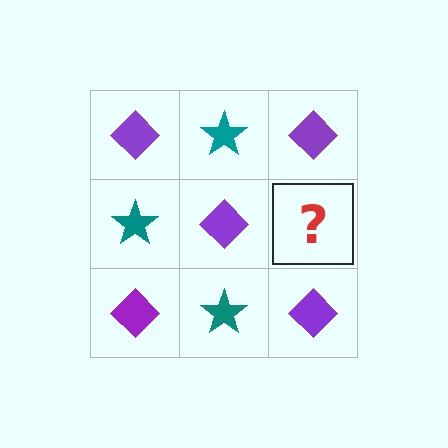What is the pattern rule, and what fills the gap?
The rule is that it alternates purple diamond and teal star in a checkerboard pattern. The gap should be filled with a teal star.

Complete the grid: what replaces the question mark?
The question mark should be replaced with a teal star.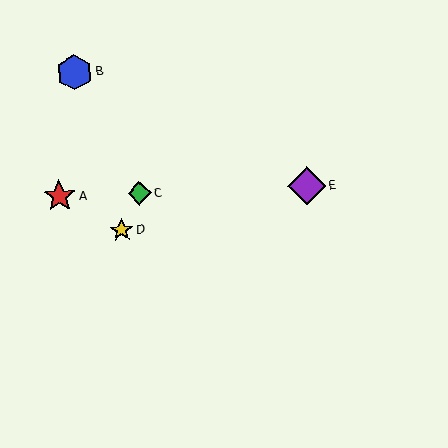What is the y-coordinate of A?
Object A is at y≈196.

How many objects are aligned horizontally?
3 objects (A, C, E) are aligned horizontally.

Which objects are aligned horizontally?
Objects A, C, E are aligned horizontally.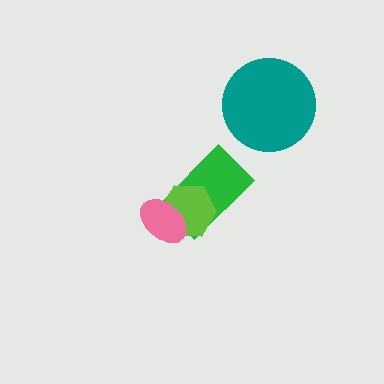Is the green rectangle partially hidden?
Yes, it is partially covered by another shape.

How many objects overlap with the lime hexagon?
2 objects overlap with the lime hexagon.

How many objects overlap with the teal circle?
0 objects overlap with the teal circle.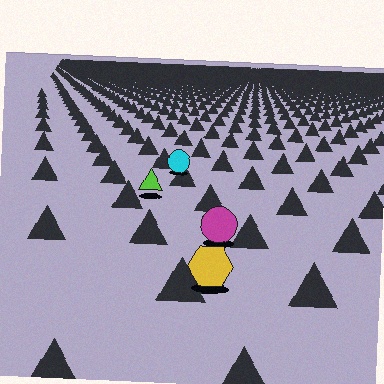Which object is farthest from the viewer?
The cyan circle is farthest from the viewer. It appears smaller and the ground texture around it is denser.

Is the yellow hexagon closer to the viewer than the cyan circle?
Yes. The yellow hexagon is closer — you can tell from the texture gradient: the ground texture is coarser near it.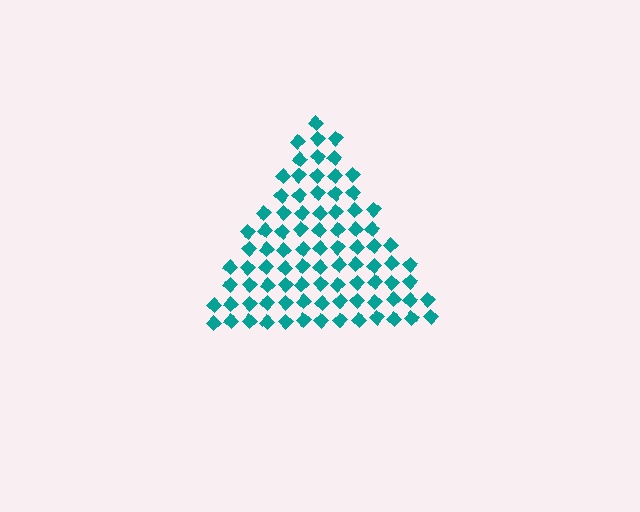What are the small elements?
The small elements are diamonds.